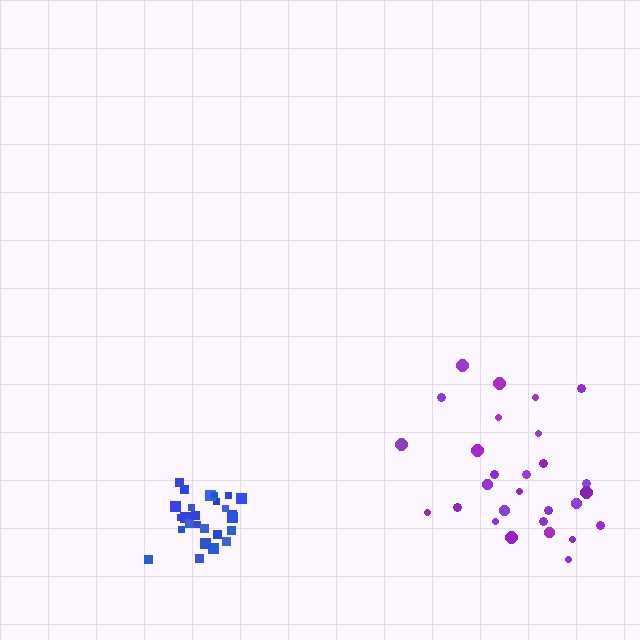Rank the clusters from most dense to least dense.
blue, purple.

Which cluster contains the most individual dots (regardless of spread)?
Purple (28).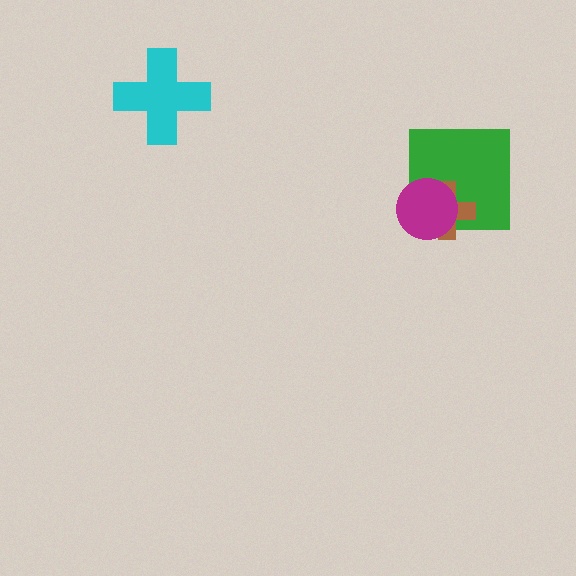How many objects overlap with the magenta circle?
2 objects overlap with the magenta circle.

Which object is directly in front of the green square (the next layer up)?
The brown cross is directly in front of the green square.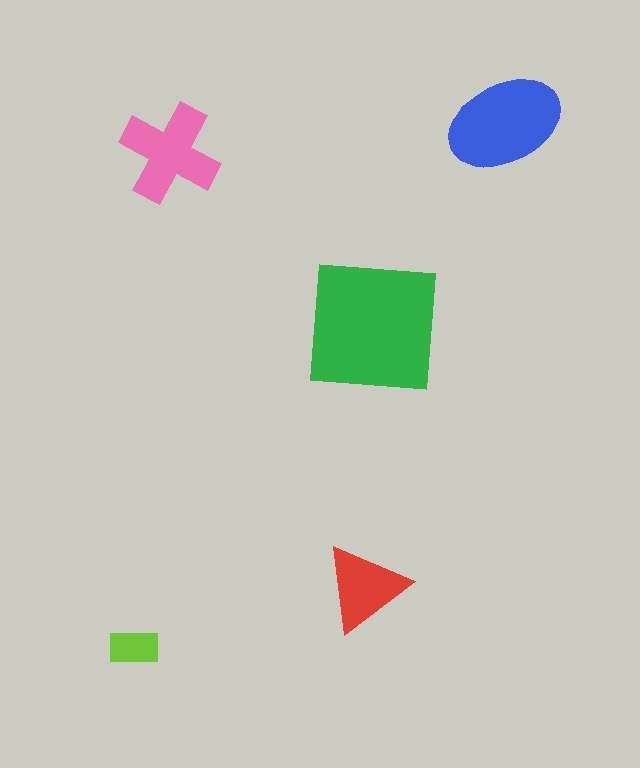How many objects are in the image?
There are 5 objects in the image.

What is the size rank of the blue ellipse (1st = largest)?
2nd.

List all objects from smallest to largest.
The lime rectangle, the red triangle, the pink cross, the blue ellipse, the green square.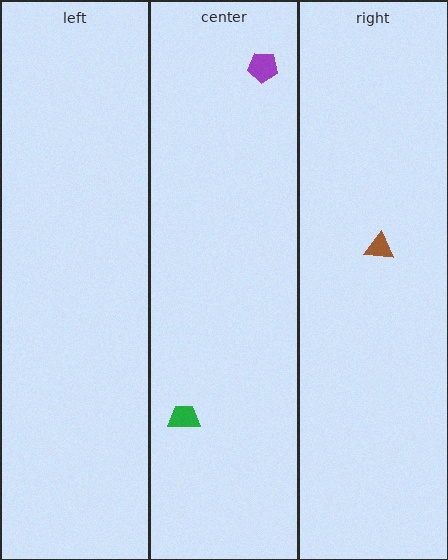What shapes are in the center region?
The green trapezoid, the purple pentagon.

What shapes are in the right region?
The brown triangle.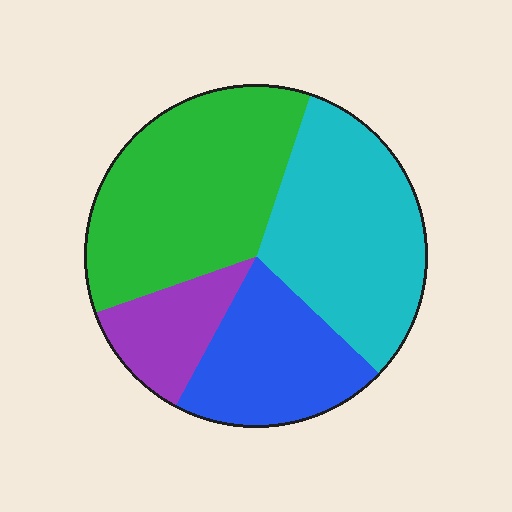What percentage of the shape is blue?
Blue covers 21% of the shape.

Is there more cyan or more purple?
Cyan.